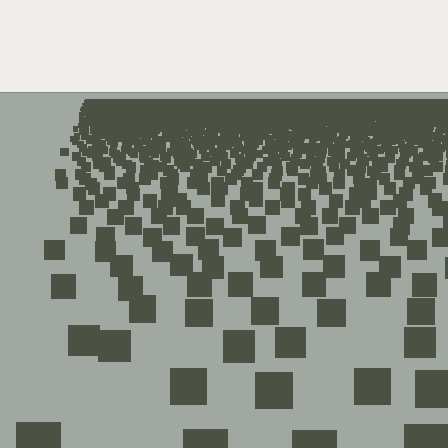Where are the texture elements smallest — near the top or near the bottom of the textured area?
Near the top.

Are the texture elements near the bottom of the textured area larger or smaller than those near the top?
Larger. Near the bottom, elements are closer to the viewer and appear at a bigger on-screen size.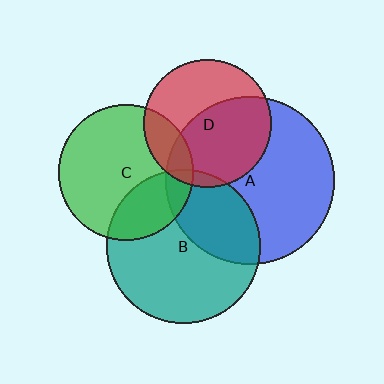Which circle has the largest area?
Circle A (blue).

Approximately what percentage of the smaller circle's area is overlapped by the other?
Approximately 10%.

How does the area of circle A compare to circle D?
Approximately 1.7 times.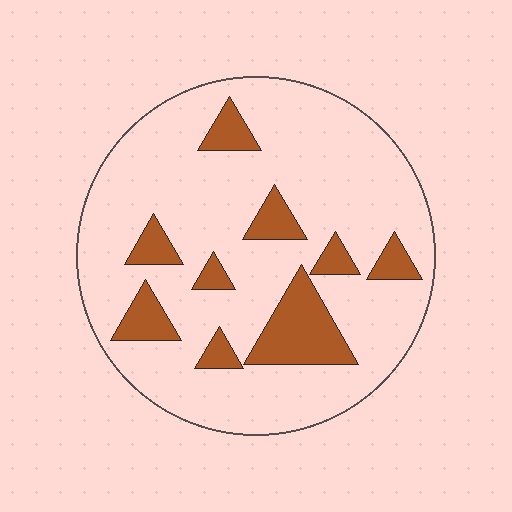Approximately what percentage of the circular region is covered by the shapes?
Approximately 20%.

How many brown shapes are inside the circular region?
9.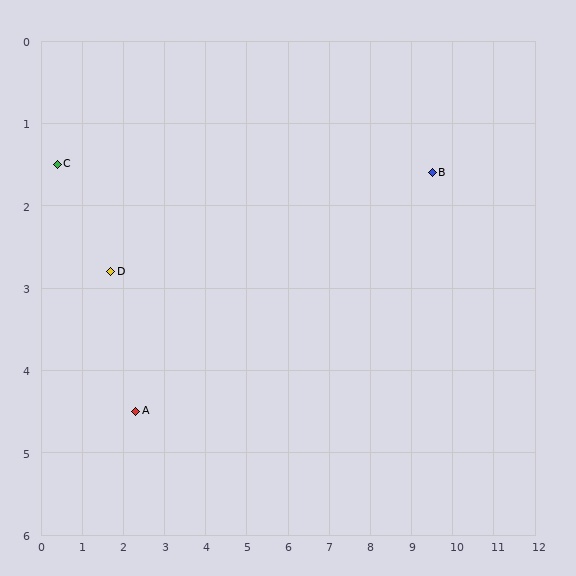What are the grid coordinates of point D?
Point D is at approximately (1.7, 2.8).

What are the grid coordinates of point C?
Point C is at approximately (0.4, 1.5).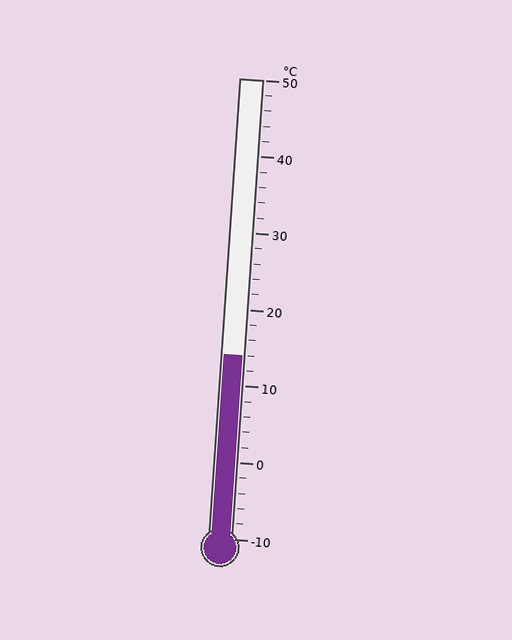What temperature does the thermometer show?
The thermometer shows approximately 14°C.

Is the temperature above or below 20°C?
The temperature is below 20°C.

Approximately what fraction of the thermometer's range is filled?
The thermometer is filled to approximately 40% of its range.